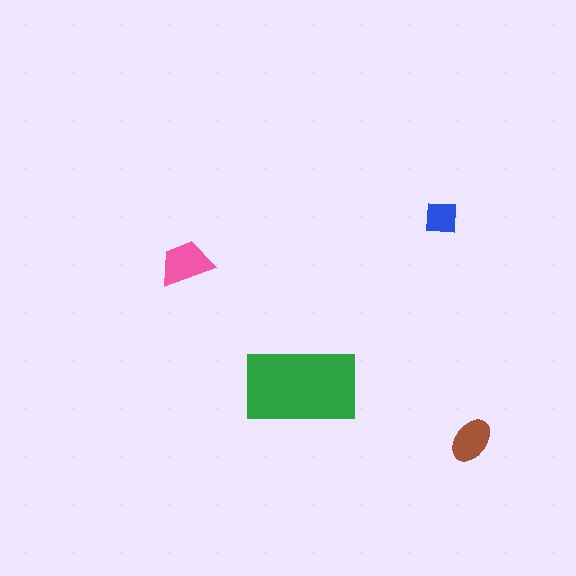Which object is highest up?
The blue square is topmost.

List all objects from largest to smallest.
The green rectangle, the pink trapezoid, the brown ellipse, the blue square.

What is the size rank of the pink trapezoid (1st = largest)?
2nd.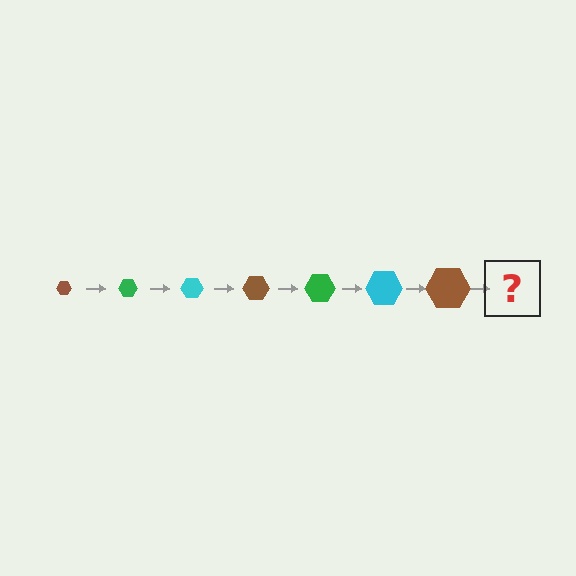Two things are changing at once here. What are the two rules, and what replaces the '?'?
The two rules are that the hexagon grows larger each step and the color cycles through brown, green, and cyan. The '?' should be a green hexagon, larger than the previous one.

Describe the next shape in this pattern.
It should be a green hexagon, larger than the previous one.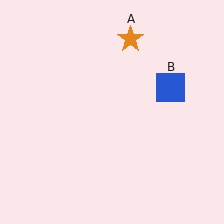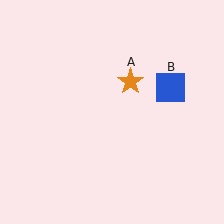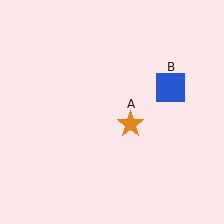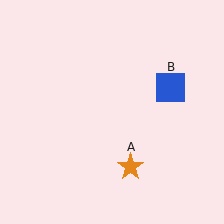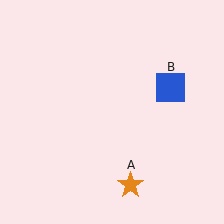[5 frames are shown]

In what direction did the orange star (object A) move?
The orange star (object A) moved down.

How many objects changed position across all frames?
1 object changed position: orange star (object A).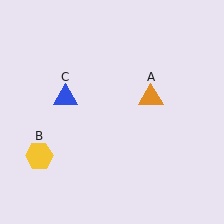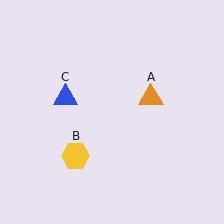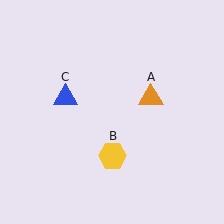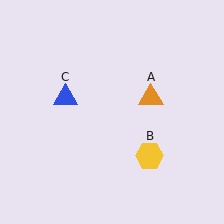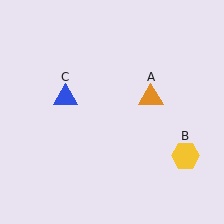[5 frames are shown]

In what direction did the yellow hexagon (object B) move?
The yellow hexagon (object B) moved right.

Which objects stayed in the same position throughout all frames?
Orange triangle (object A) and blue triangle (object C) remained stationary.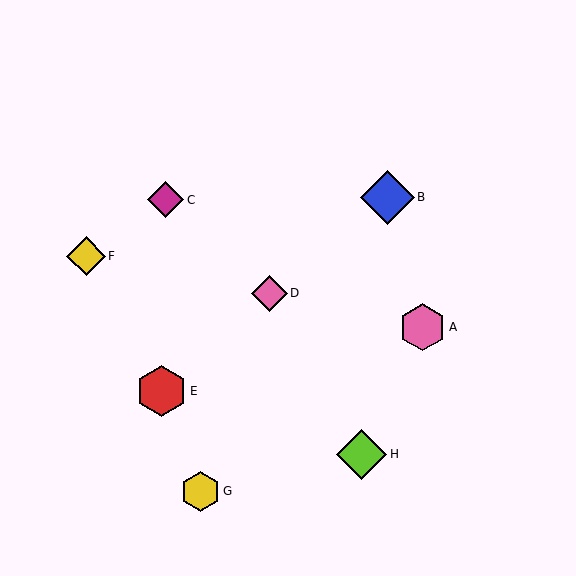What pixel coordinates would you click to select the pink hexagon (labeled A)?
Click at (423, 327) to select the pink hexagon A.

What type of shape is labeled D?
Shape D is a pink diamond.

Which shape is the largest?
The blue diamond (labeled B) is the largest.